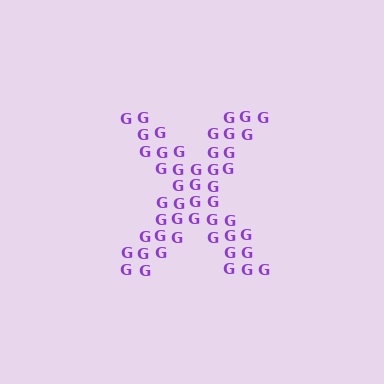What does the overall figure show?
The overall figure shows the letter X.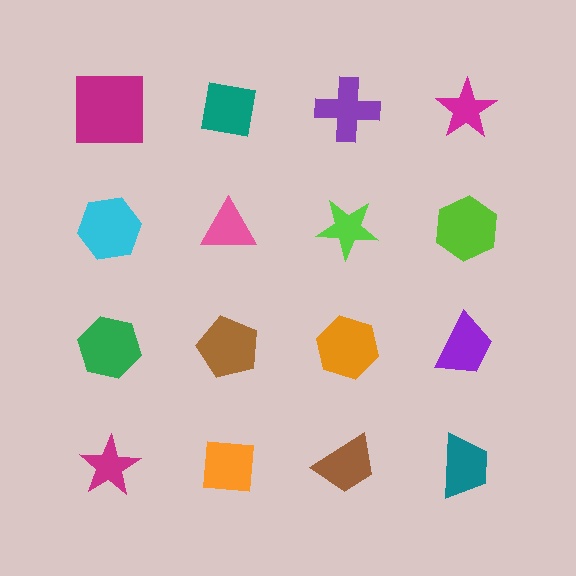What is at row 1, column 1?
A magenta square.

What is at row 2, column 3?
A lime star.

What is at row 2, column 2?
A pink triangle.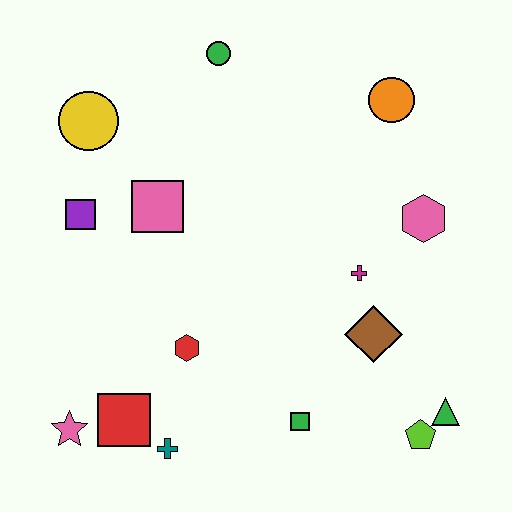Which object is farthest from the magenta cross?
The pink star is farthest from the magenta cross.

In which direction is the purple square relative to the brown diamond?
The purple square is to the left of the brown diamond.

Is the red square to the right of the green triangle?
No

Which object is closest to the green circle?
The yellow circle is closest to the green circle.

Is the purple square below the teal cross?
No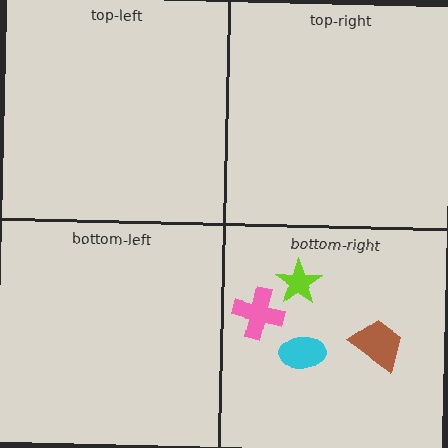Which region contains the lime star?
The bottom-right region.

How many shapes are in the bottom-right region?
4.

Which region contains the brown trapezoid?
The bottom-right region.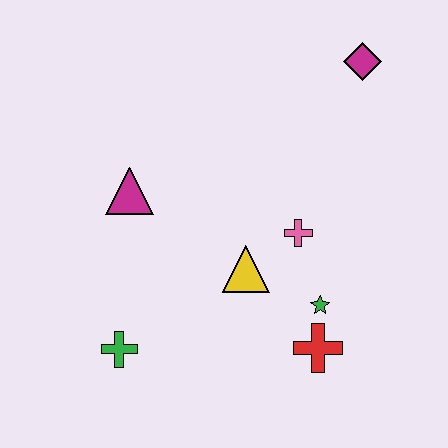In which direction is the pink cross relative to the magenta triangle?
The pink cross is to the right of the magenta triangle.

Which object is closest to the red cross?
The green star is closest to the red cross.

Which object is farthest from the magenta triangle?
The magenta diamond is farthest from the magenta triangle.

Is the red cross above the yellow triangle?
No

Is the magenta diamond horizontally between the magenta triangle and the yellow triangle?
No